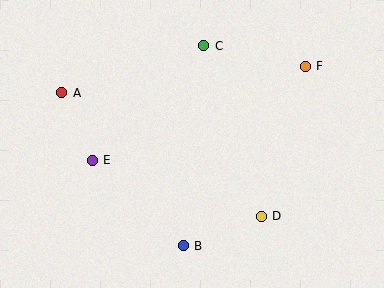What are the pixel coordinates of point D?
Point D is at (261, 216).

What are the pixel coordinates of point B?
Point B is at (183, 246).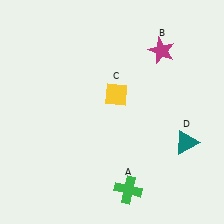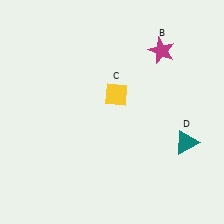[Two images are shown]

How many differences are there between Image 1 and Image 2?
There is 1 difference between the two images.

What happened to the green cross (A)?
The green cross (A) was removed in Image 2. It was in the bottom-right area of Image 1.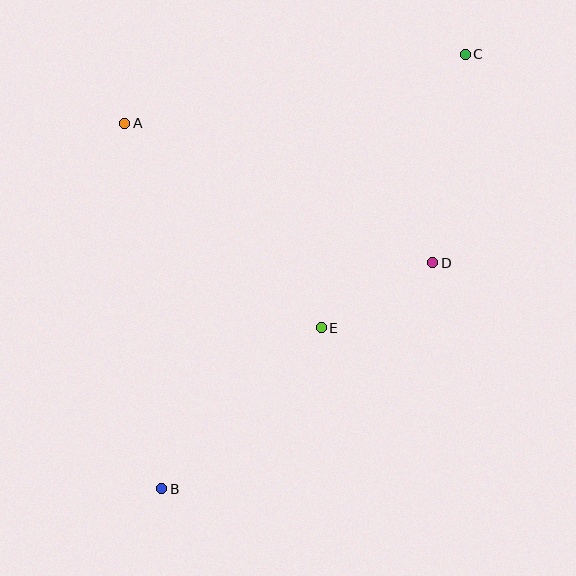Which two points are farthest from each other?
Points B and C are farthest from each other.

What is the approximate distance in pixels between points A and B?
The distance between A and B is approximately 367 pixels.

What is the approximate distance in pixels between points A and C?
The distance between A and C is approximately 347 pixels.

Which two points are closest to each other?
Points D and E are closest to each other.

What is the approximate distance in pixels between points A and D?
The distance between A and D is approximately 338 pixels.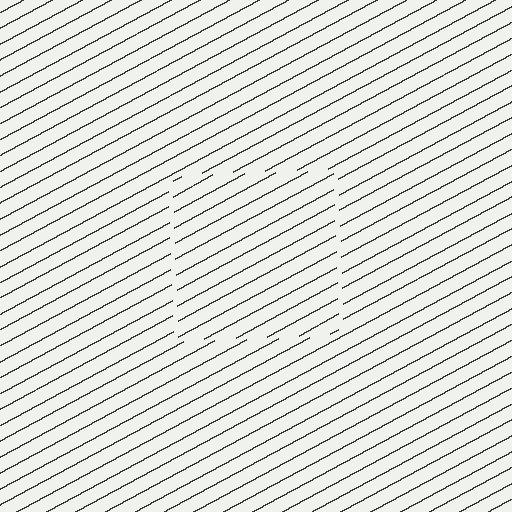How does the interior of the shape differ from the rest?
The interior of the shape contains the same grating, shifted by half a period — the contour is defined by the phase discontinuity where line-ends from the inner and outer gratings abut.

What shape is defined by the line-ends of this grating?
An illusory square. The interior of the shape contains the same grating, shifted by half a period — the contour is defined by the phase discontinuity where line-ends from the inner and outer gratings abut.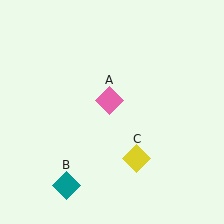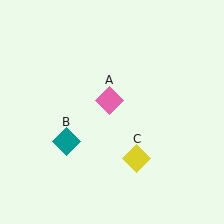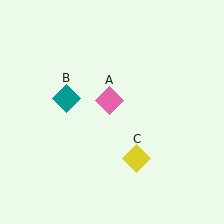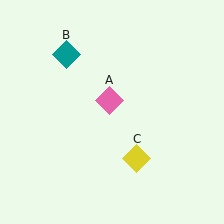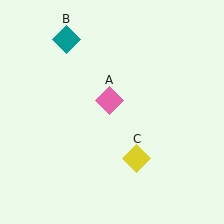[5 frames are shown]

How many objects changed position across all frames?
1 object changed position: teal diamond (object B).